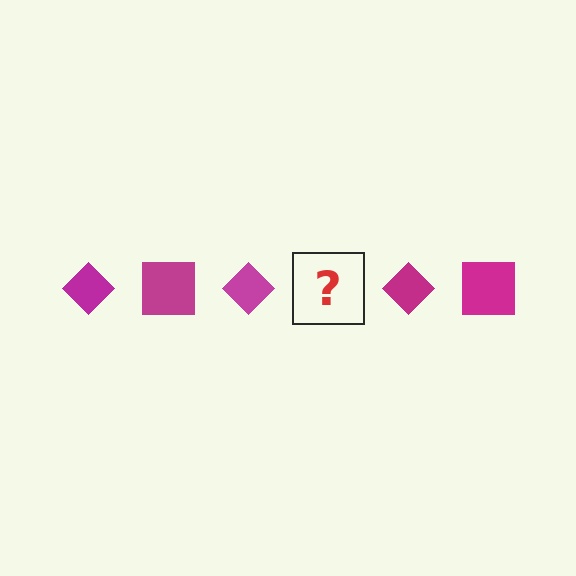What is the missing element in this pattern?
The missing element is a magenta square.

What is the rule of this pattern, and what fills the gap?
The rule is that the pattern cycles through diamond, square shapes in magenta. The gap should be filled with a magenta square.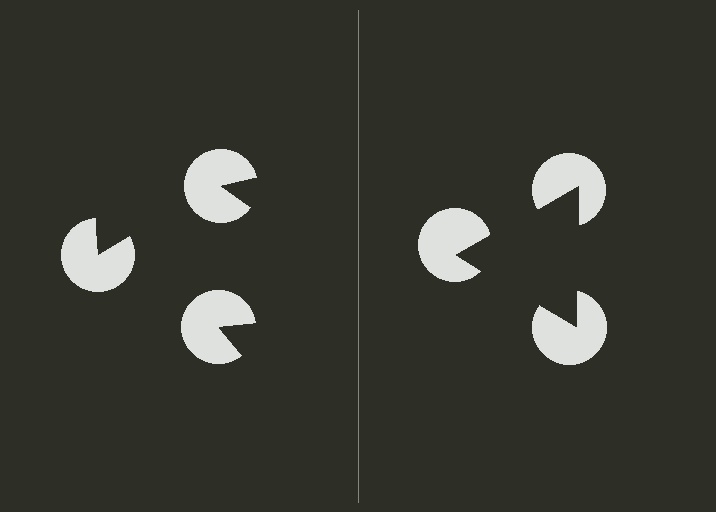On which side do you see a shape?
An illusory triangle appears on the right side. On the left side the wedge cuts are rotated, so no coherent shape forms.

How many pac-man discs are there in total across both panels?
6 — 3 on each side.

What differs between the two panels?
The pac-man discs are positioned identically on both sides; only the wedge orientations differ. On the right they align to a triangle; on the left they are misaligned.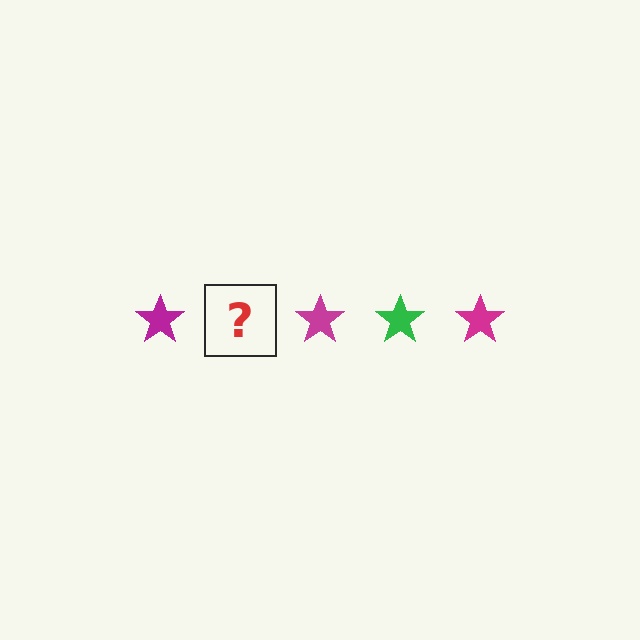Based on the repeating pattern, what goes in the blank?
The blank should be a green star.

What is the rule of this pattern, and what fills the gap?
The rule is that the pattern cycles through magenta, green stars. The gap should be filled with a green star.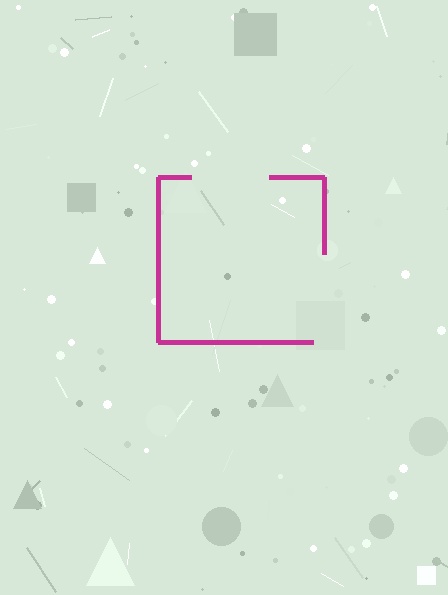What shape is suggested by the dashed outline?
The dashed outline suggests a square.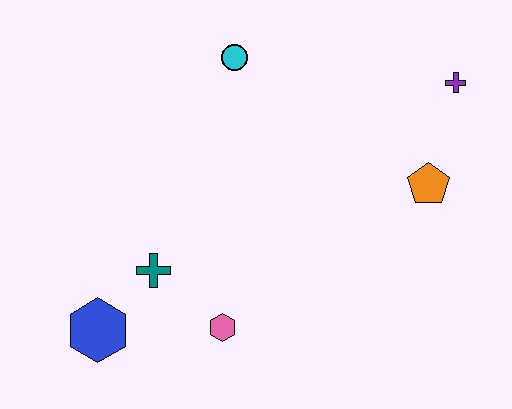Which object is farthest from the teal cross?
The purple cross is farthest from the teal cross.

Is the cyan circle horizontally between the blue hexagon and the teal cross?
No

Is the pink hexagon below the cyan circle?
Yes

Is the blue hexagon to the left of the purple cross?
Yes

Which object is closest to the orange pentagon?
The purple cross is closest to the orange pentagon.